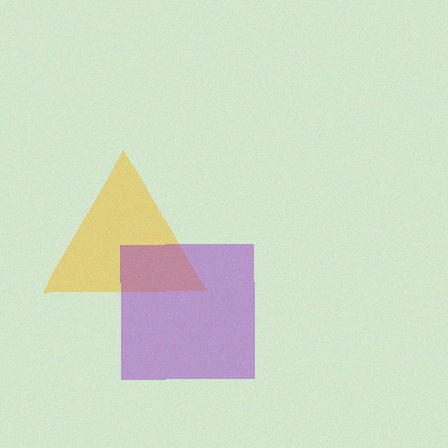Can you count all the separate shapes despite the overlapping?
Yes, there are 2 separate shapes.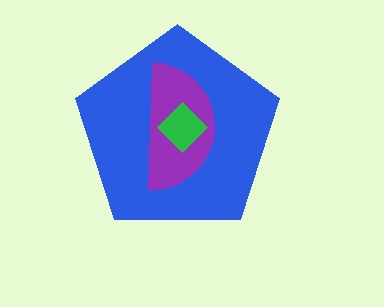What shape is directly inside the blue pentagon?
The purple semicircle.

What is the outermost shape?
The blue pentagon.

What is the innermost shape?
The green diamond.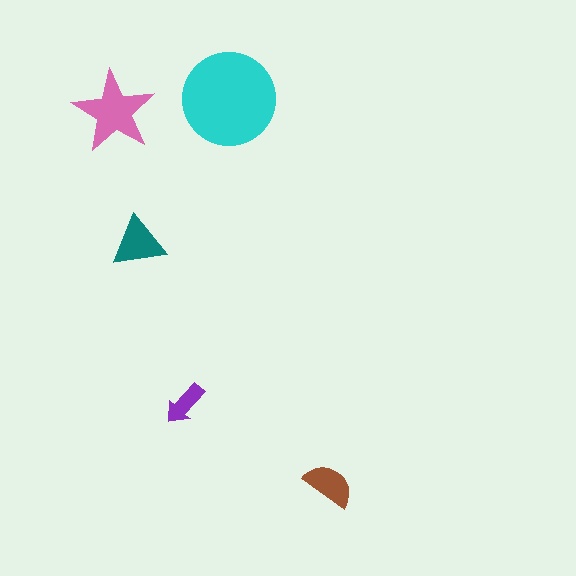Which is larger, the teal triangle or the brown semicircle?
The teal triangle.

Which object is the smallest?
The purple arrow.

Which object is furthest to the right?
The brown semicircle is rightmost.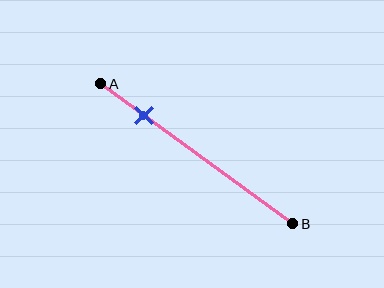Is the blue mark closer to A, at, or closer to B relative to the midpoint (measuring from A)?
The blue mark is closer to point A than the midpoint of segment AB.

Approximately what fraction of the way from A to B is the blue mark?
The blue mark is approximately 25% of the way from A to B.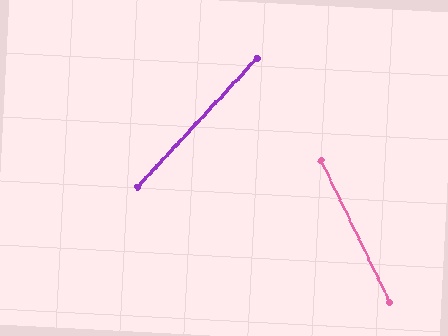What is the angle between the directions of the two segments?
Approximately 69 degrees.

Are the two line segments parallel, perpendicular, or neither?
Neither parallel nor perpendicular — they differ by about 69°.